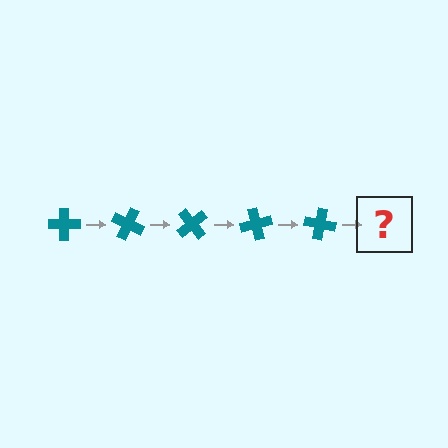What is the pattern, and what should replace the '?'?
The pattern is that the cross rotates 25 degrees each step. The '?' should be a teal cross rotated 125 degrees.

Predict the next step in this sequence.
The next step is a teal cross rotated 125 degrees.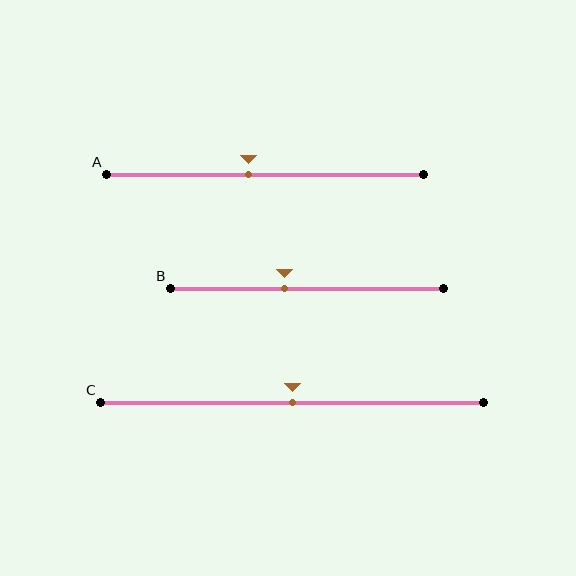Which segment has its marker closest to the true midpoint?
Segment C has its marker closest to the true midpoint.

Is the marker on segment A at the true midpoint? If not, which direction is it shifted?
No, the marker on segment A is shifted to the left by about 5% of the segment length.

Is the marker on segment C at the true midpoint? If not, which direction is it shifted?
Yes, the marker on segment C is at the true midpoint.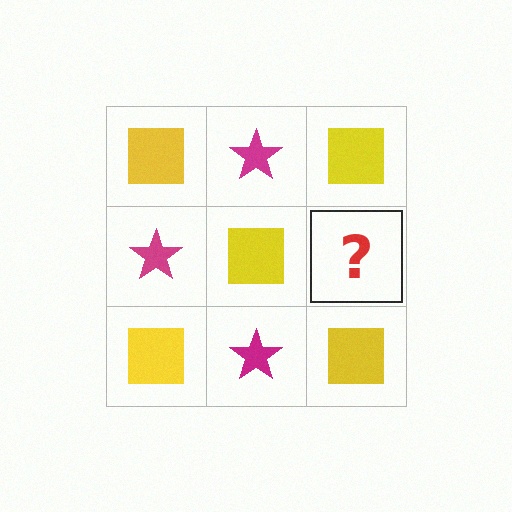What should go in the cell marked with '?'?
The missing cell should contain a magenta star.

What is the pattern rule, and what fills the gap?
The rule is that it alternates yellow square and magenta star in a checkerboard pattern. The gap should be filled with a magenta star.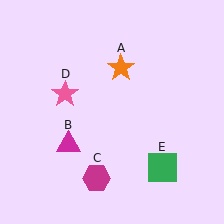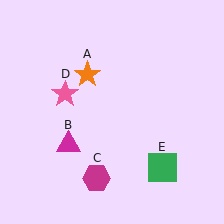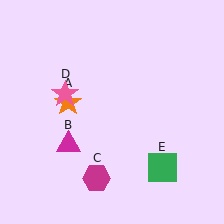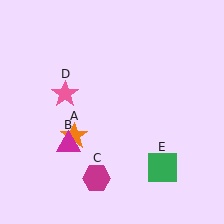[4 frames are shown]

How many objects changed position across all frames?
1 object changed position: orange star (object A).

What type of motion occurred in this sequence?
The orange star (object A) rotated counterclockwise around the center of the scene.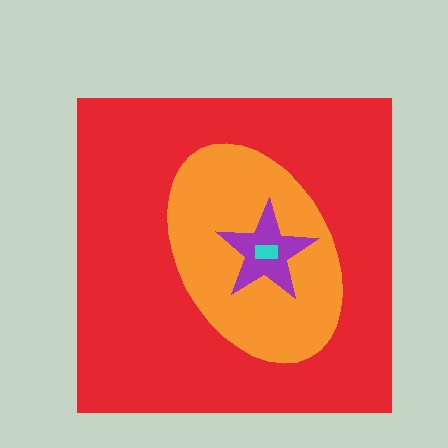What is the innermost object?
The cyan rectangle.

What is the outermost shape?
The red square.